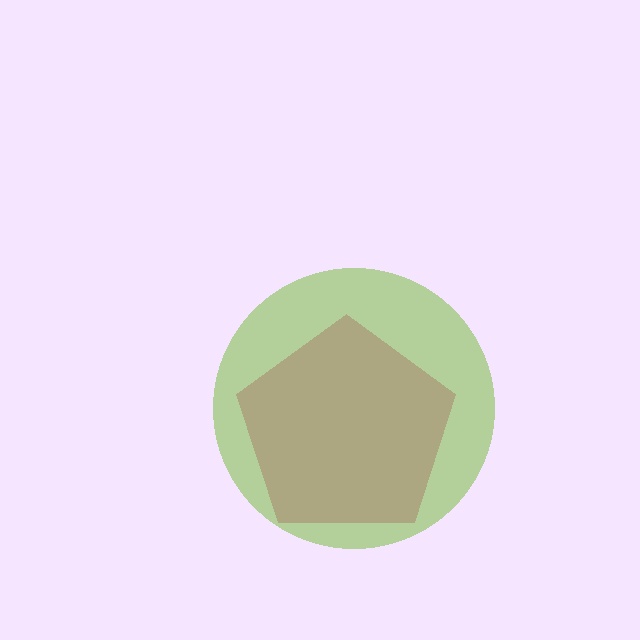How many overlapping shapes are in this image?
There are 2 overlapping shapes in the image.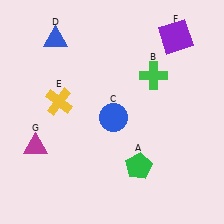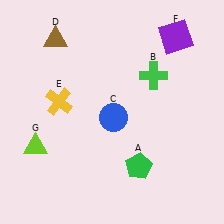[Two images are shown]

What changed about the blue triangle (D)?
In Image 1, D is blue. In Image 2, it changed to brown.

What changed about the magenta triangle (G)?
In Image 1, G is magenta. In Image 2, it changed to lime.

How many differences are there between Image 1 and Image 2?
There are 2 differences between the two images.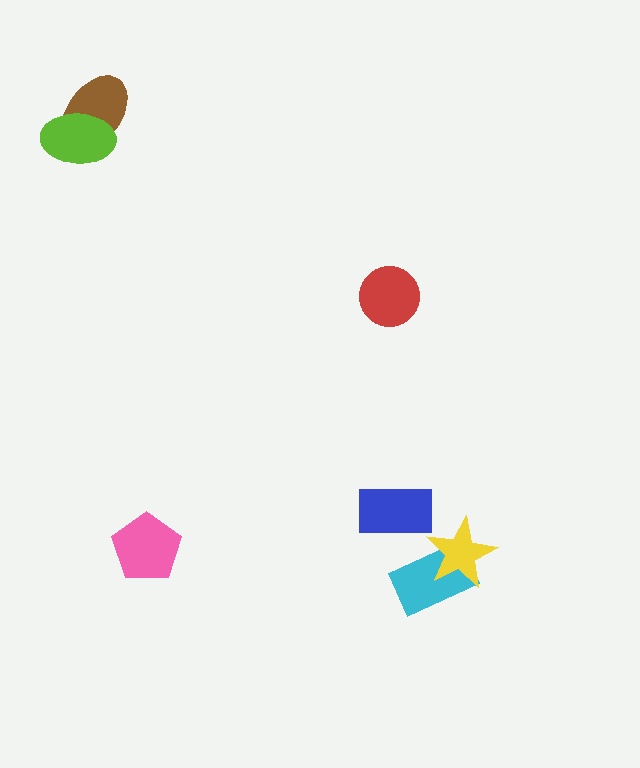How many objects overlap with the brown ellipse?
1 object overlaps with the brown ellipse.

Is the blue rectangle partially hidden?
No, no other shape covers it.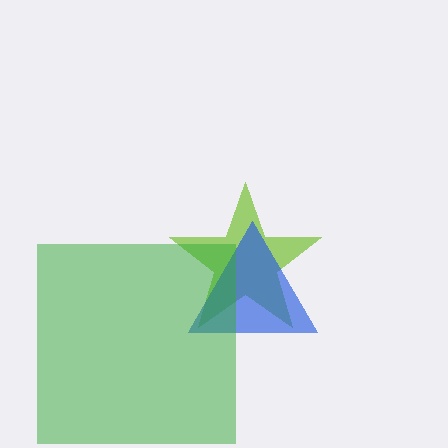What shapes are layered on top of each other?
The layered shapes are: a lime star, a blue triangle, a green square.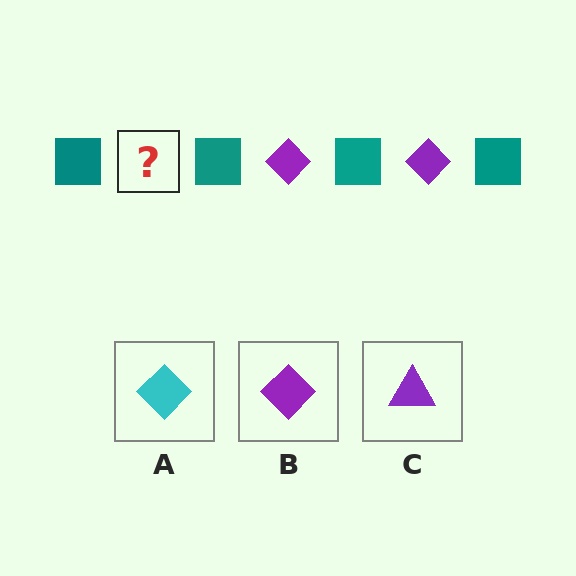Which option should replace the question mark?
Option B.